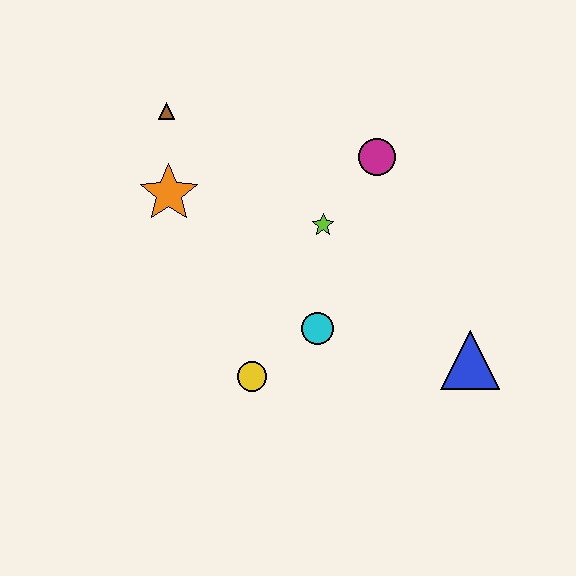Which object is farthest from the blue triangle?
The brown triangle is farthest from the blue triangle.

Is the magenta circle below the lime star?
No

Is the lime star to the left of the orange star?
No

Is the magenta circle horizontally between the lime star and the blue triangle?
Yes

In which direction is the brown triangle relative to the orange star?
The brown triangle is above the orange star.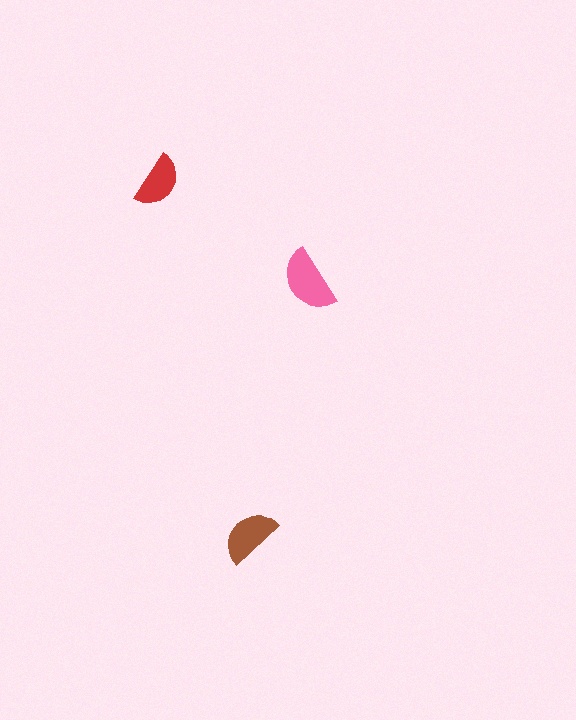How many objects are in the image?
There are 3 objects in the image.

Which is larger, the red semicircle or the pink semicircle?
The pink one.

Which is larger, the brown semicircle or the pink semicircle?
The pink one.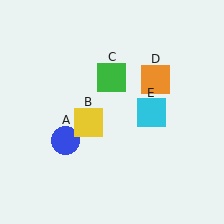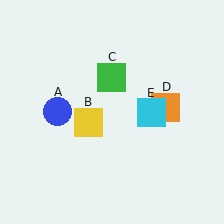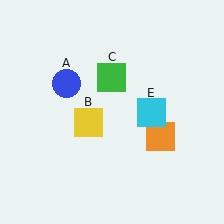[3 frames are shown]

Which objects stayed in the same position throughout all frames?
Yellow square (object B) and green square (object C) and cyan square (object E) remained stationary.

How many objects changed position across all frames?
2 objects changed position: blue circle (object A), orange square (object D).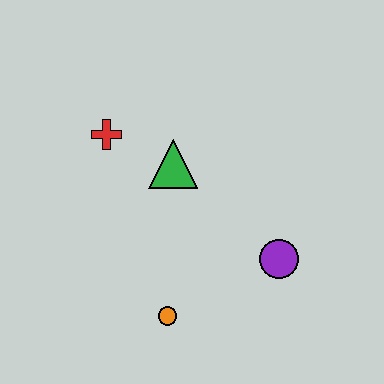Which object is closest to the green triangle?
The red cross is closest to the green triangle.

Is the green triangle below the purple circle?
No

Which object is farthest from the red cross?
The purple circle is farthest from the red cross.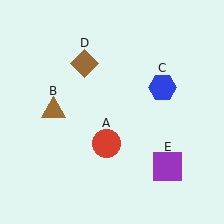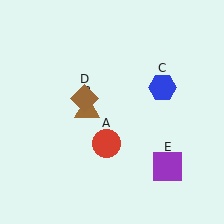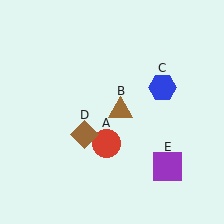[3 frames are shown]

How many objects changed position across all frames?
2 objects changed position: brown triangle (object B), brown diamond (object D).